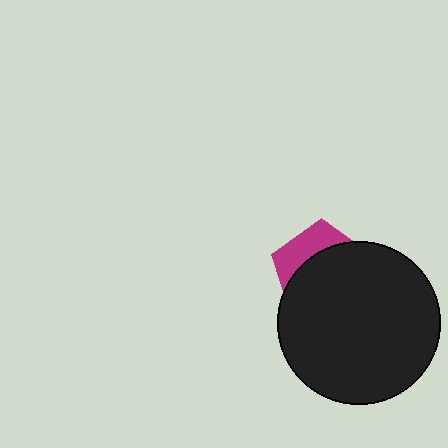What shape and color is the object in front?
The object in front is a black circle.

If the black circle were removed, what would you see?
You would see the complete magenta pentagon.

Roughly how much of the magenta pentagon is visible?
A small part of it is visible (roughly 31%).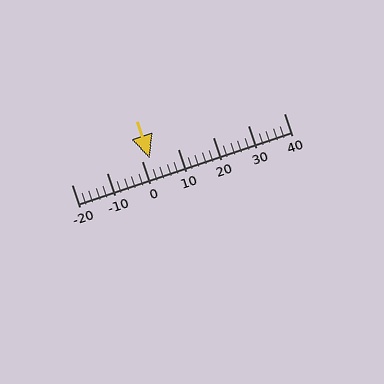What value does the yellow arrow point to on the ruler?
The yellow arrow points to approximately 2.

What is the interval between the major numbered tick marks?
The major tick marks are spaced 10 units apart.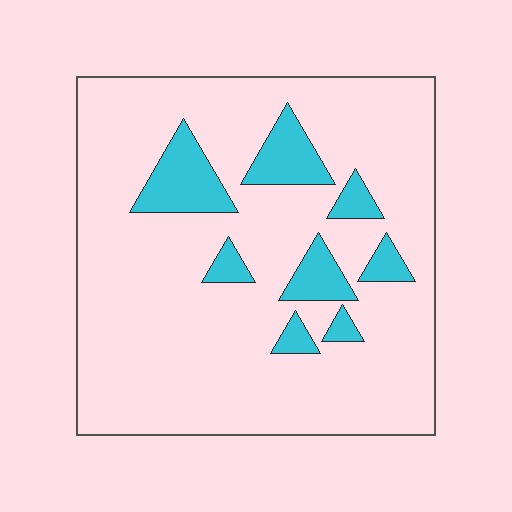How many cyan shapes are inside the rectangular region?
8.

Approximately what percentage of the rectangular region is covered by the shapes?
Approximately 15%.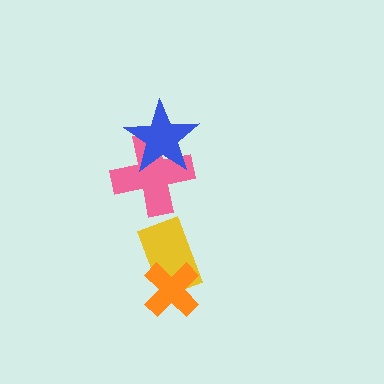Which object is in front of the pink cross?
The blue star is in front of the pink cross.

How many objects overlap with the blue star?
1 object overlaps with the blue star.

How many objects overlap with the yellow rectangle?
1 object overlaps with the yellow rectangle.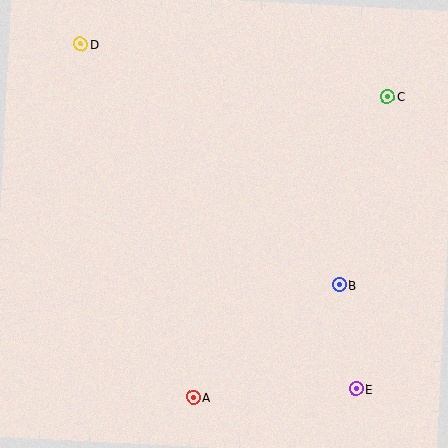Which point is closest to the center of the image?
Point B at (340, 285) is closest to the center.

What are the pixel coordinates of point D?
Point D is at (81, 44).